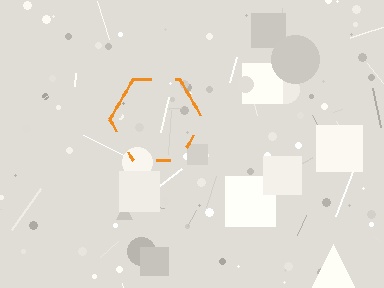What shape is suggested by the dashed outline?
The dashed outline suggests a hexagon.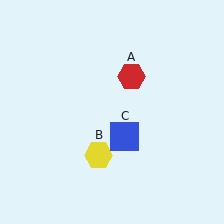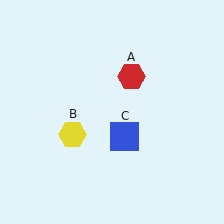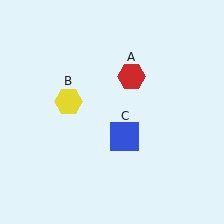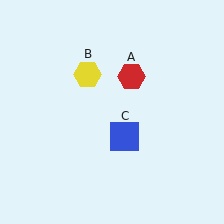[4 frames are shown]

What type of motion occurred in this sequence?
The yellow hexagon (object B) rotated clockwise around the center of the scene.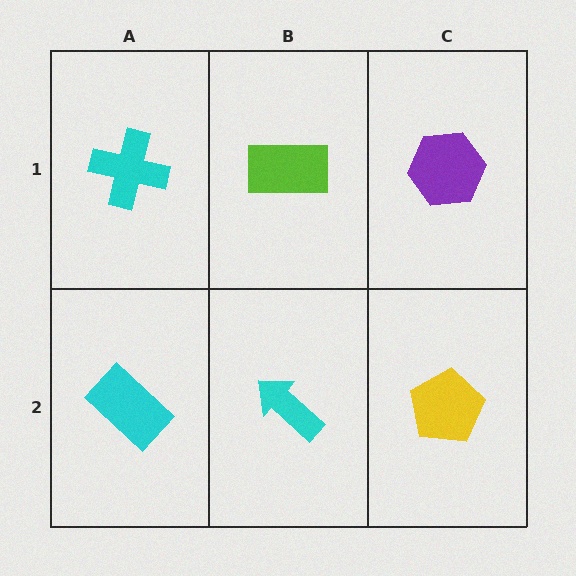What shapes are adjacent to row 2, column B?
A lime rectangle (row 1, column B), a cyan rectangle (row 2, column A), a yellow pentagon (row 2, column C).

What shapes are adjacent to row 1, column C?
A yellow pentagon (row 2, column C), a lime rectangle (row 1, column B).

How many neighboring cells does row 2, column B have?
3.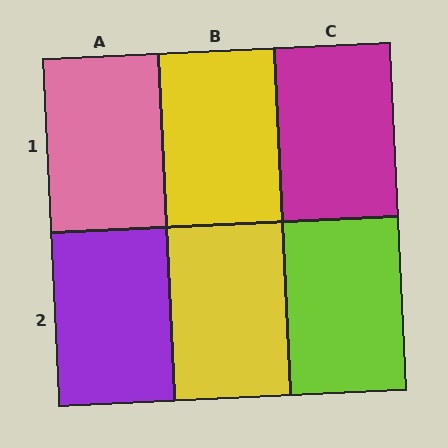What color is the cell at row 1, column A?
Pink.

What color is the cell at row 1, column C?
Magenta.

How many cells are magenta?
1 cell is magenta.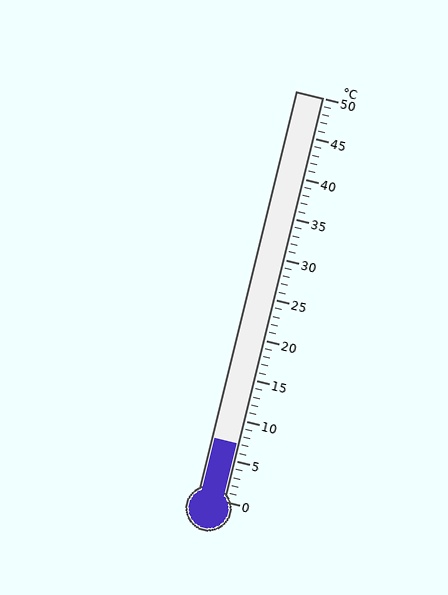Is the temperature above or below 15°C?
The temperature is below 15°C.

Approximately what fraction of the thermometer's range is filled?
The thermometer is filled to approximately 15% of its range.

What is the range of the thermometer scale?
The thermometer scale ranges from 0°C to 50°C.